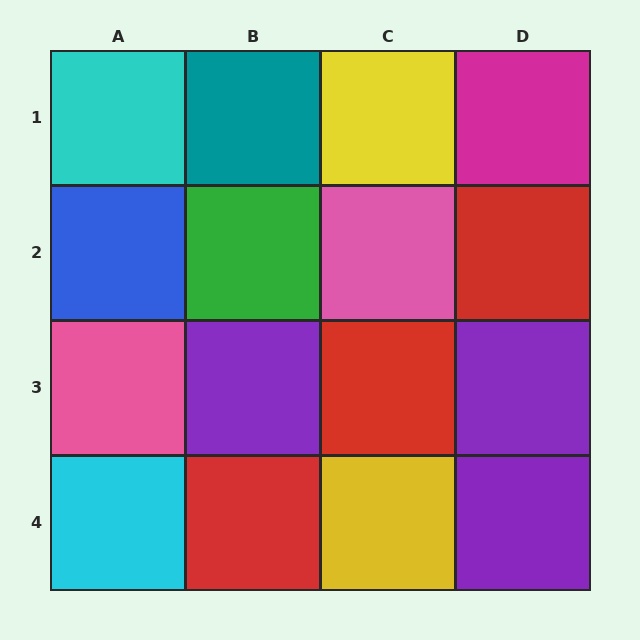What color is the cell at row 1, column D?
Magenta.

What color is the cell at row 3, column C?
Red.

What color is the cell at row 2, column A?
Blue.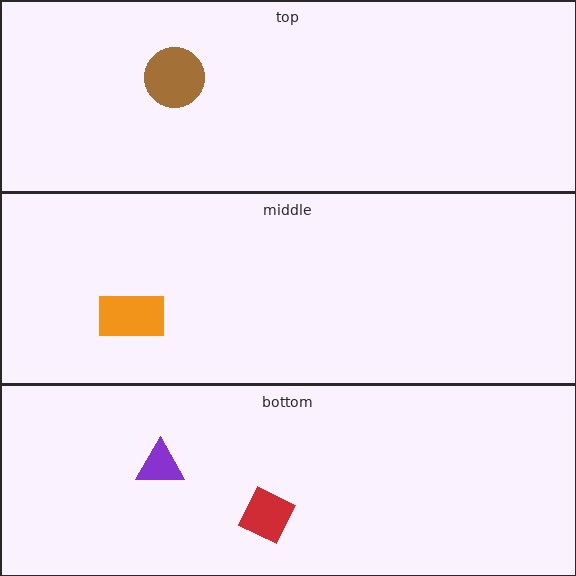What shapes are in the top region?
The brown circle.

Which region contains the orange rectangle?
The middle region.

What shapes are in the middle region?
The orange rectangle.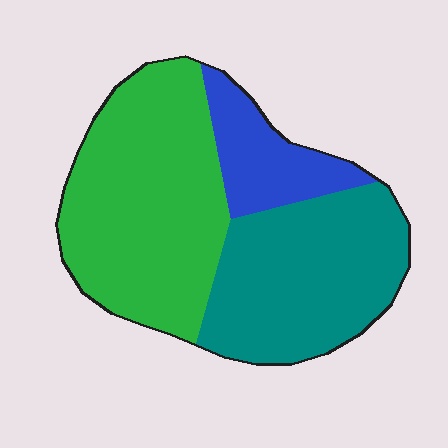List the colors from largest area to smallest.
From largest to smallest: green, teal, blue.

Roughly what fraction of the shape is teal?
Teal covers 38% of the shape.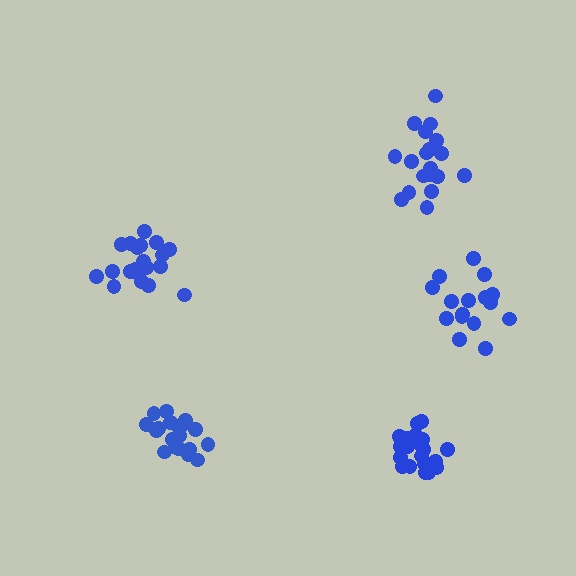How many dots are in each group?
Group 1: 21 dots, Group 2: 20 dots, Group 3: 21 dots, Group 4: 19 dots, Group 5: 16 dots (97 total).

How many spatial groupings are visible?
There are 5 spatial groupings.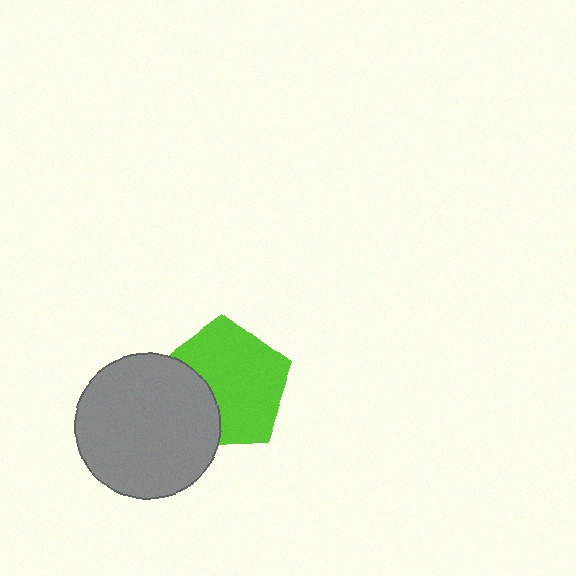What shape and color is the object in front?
The object in front is a gray circle.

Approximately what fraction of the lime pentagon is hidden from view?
Roughly 31% of the lime pentagon is hidden behind the gray circle.